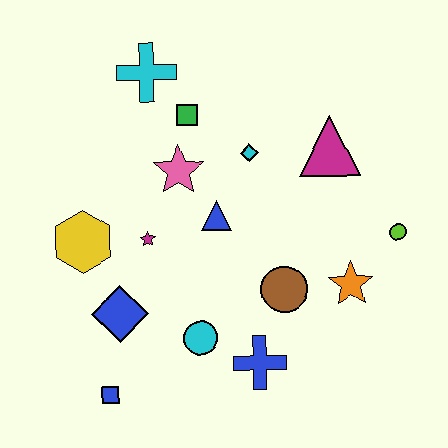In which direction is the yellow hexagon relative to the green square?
The yellow hexagon is below the green square.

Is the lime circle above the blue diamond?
Yes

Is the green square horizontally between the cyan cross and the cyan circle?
Yes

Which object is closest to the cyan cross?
The green square is closest to the cyan cross.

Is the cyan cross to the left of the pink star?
Yes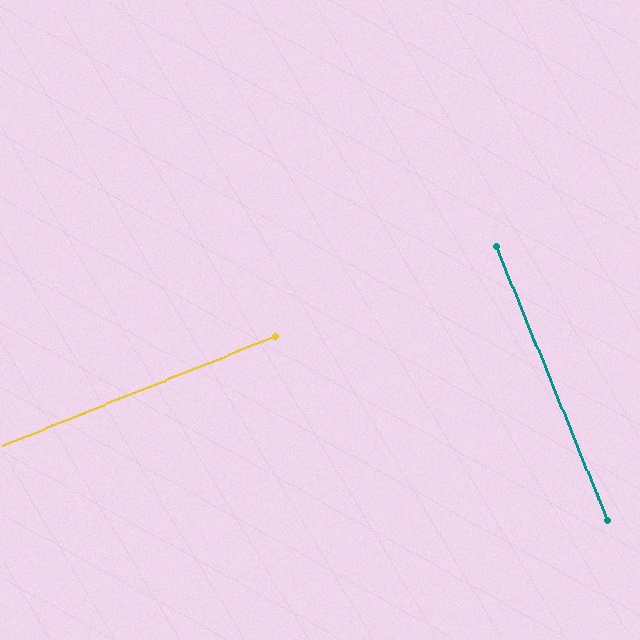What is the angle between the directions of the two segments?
Approximately 90 degrees.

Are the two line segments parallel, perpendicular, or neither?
Perpendicular — they meet at approximately 90°.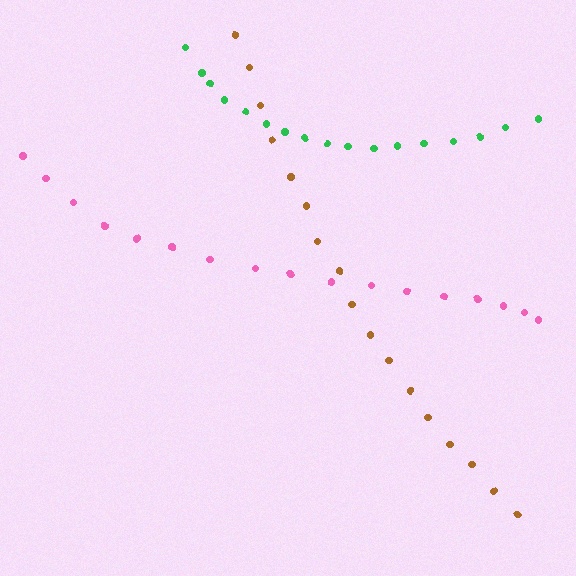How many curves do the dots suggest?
There are 3 distinct paths.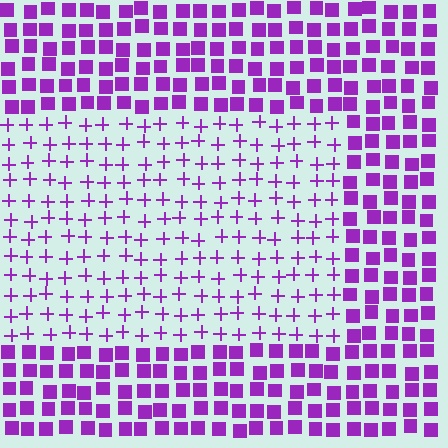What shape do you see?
I see a rectangle.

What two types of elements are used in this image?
The image uses plus signs inside the rectangle region and squares outside it.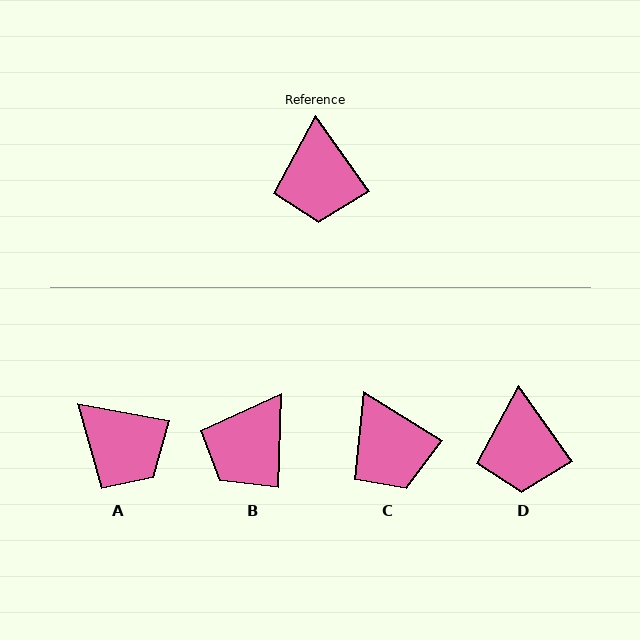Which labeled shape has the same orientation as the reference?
D.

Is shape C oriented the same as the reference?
No, it is off by about 22 degrees.